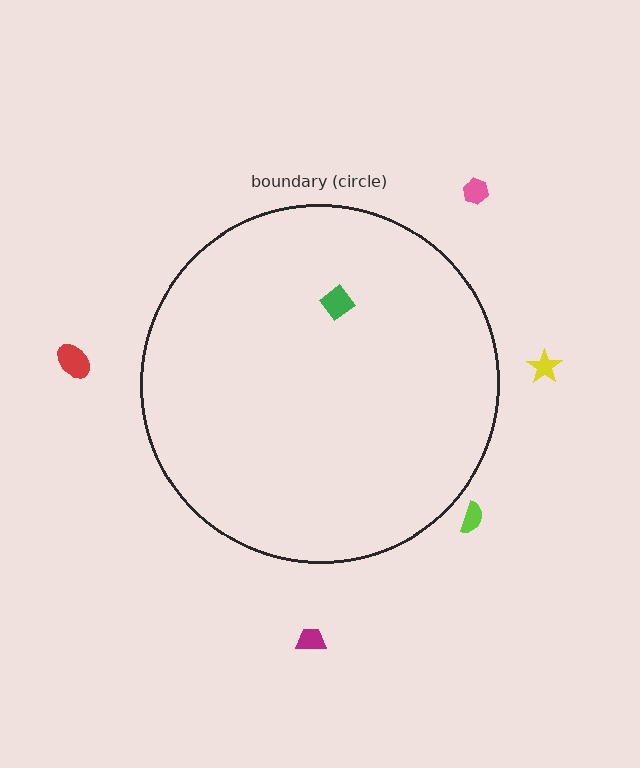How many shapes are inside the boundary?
1 inside, 5 outside.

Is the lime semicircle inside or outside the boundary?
Outside.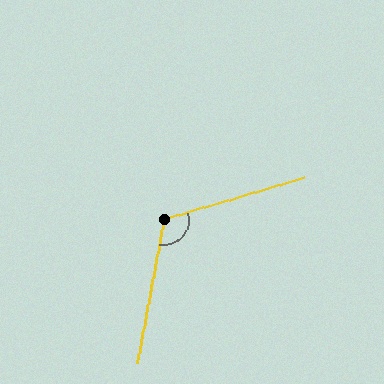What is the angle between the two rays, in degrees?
Approximately 117 degrees.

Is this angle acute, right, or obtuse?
It is obtuse.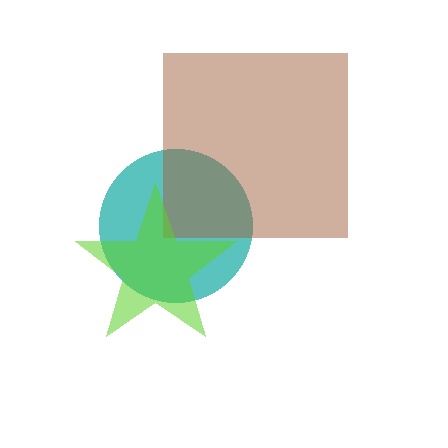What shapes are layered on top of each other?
The layered shapes are: a teal circle, a brown square, a lime star.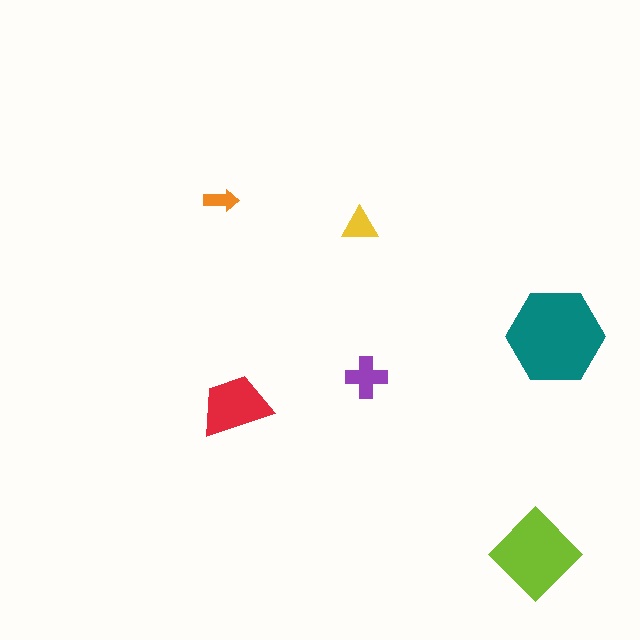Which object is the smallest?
The orange arrow.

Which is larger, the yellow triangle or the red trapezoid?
The red trapezoid.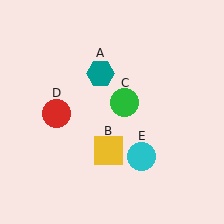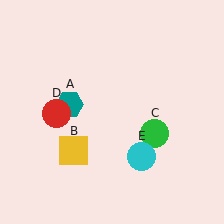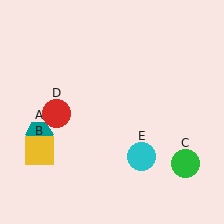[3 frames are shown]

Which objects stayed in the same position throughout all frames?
Red circle (object D) and cyan circle (object E) remained stationary.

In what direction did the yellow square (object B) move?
The yellow square (object B) moved left.